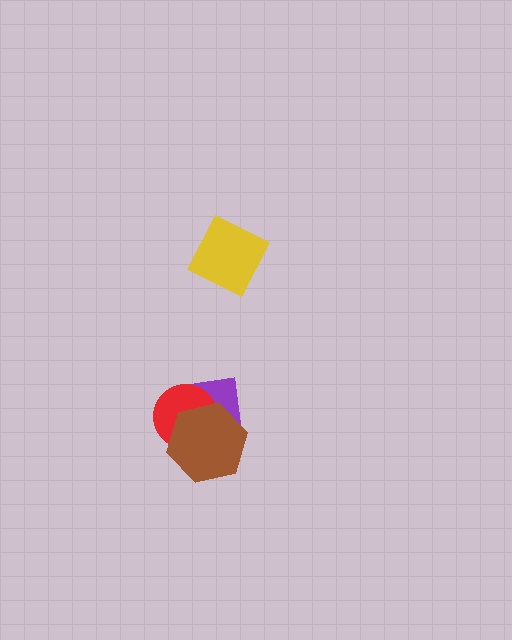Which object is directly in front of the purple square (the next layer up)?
The red circle is directly in front of the purple square.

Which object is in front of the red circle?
The brown hexagon is in front of the red circle.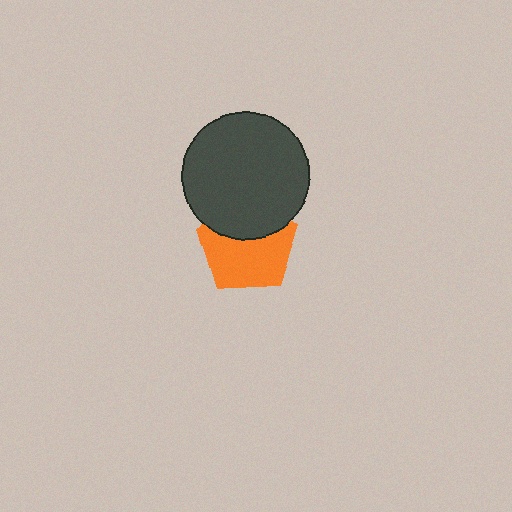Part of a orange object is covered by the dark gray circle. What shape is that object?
It is a pentagon.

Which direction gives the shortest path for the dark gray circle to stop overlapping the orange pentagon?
Moving up gives the shortest separation.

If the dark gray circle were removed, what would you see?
You would see the complete orange pentagon.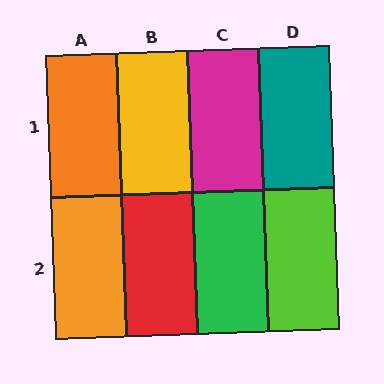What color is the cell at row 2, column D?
Lime.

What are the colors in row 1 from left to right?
Orange, yellow, magenta, teal.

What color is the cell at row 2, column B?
Red.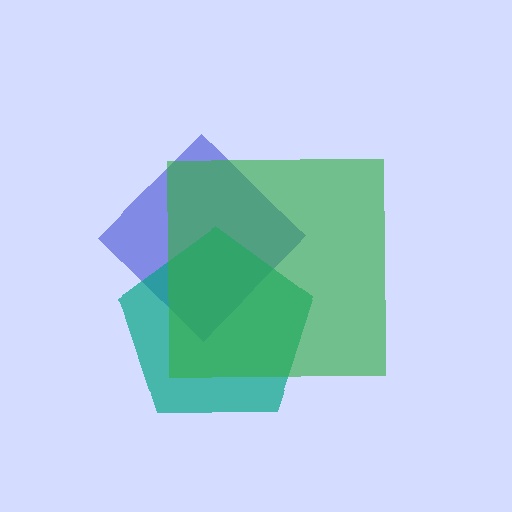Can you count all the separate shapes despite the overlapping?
Yes, there are 3 separate shapes.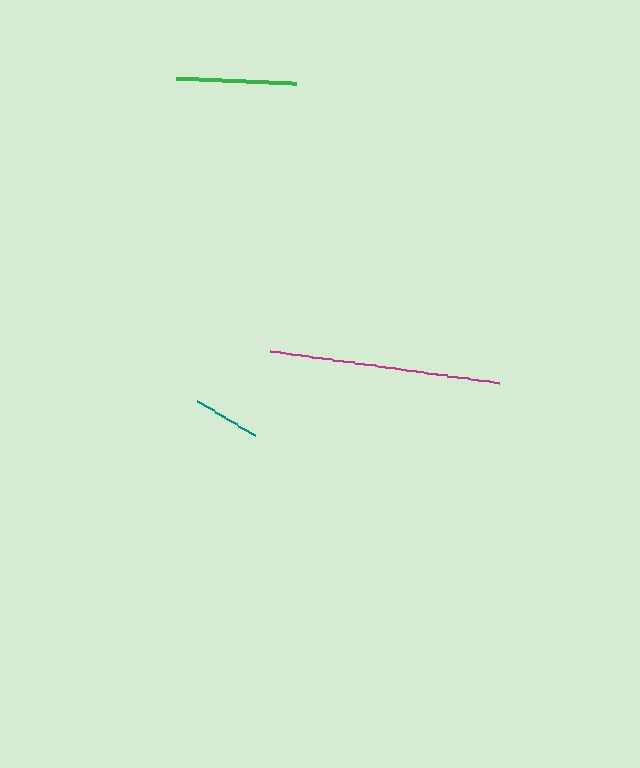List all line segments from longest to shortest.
From longest to shortest: magenta, green, teal.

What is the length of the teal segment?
The teal segment is approximately 67 pixels long.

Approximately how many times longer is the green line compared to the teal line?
The green line is approximately 1.8 times the length of the teal line.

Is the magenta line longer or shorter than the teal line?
The magenta line is longer than the teal line.